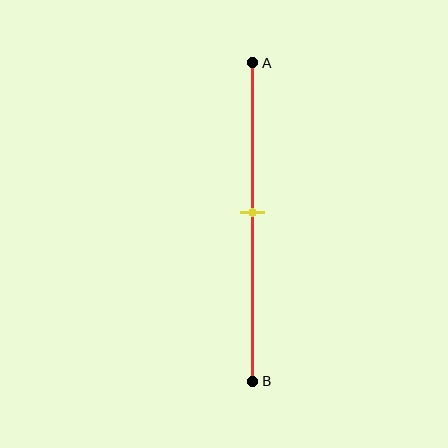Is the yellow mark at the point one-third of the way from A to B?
No, the mark is at about 45% from A, not at the 33% one-third point.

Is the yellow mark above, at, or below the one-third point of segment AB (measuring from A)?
The yellow mark is below the one-third point of segment AB.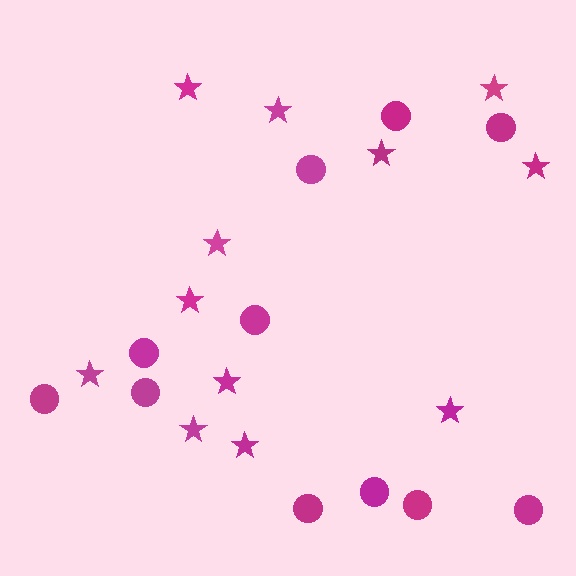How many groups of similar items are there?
There are 2 groups: one group of stars (12) and one group of circles (11).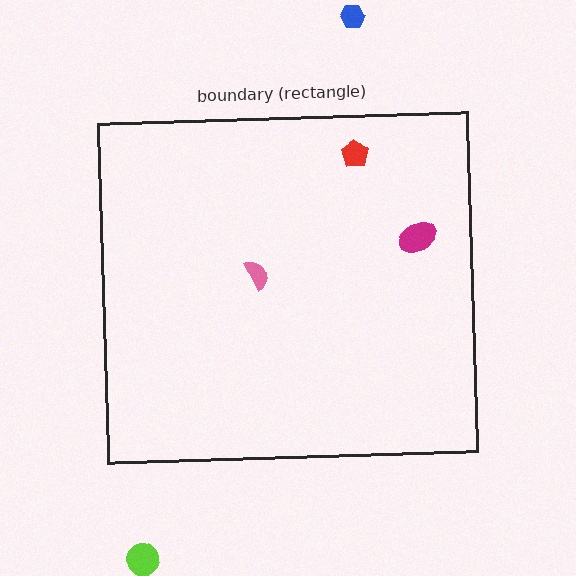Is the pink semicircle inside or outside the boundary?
Inside.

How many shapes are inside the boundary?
3 inside, 2 outside.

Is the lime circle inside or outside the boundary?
Outside.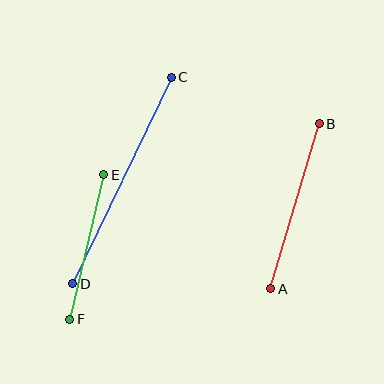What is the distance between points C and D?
The distance is approximately 229 pixels.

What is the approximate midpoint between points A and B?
The midpoint is at approximately (295, 206) pixels.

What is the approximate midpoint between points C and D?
The midpoint is at approximately (122, 180) pixels.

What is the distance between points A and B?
The distance is approximately 172 pixels.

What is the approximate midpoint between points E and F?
The midpoint is at approximately (87, 247) pixels.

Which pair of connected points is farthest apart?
Points C and D are farthest apart.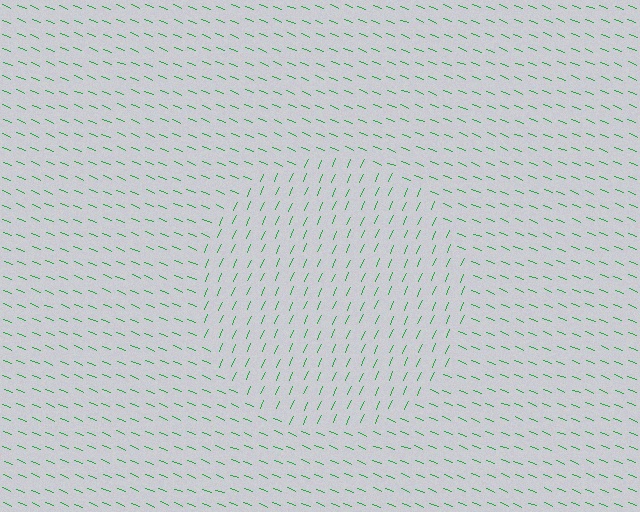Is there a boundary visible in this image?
Yes, there is a texture boundary formed by a change in line orientation.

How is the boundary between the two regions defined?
The boundary is defined purely by a change in line orientation (approximately 87 degrees difference). All lines are the same color and thickness.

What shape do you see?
I see a circle.